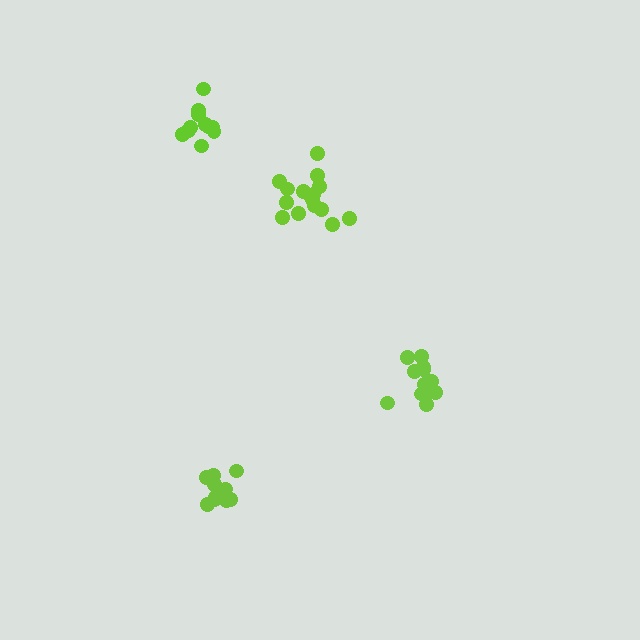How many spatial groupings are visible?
There are 4 spatial groupings.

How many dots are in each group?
Group 1: 16 dots, Group 2: 13 dots, Group 3: 11 dots, Group 4: 11 dots (51 total).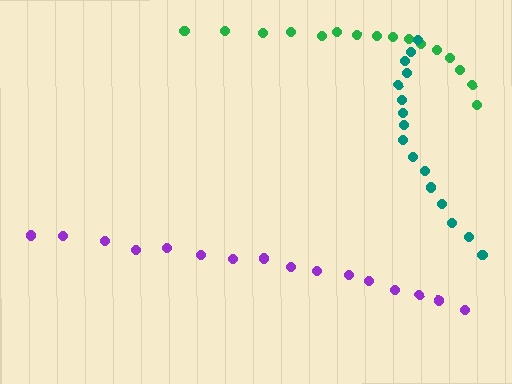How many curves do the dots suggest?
There are 3 distinct paths.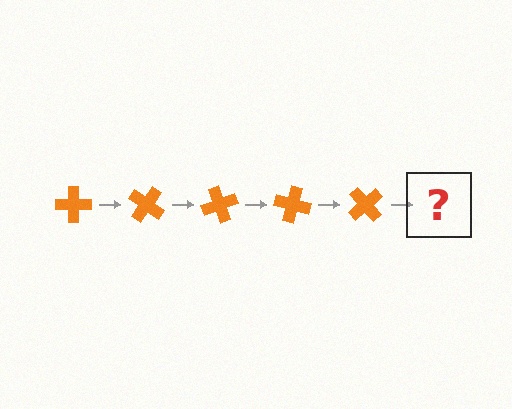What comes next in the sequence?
The next element should be an orange cross rotated 175 degrees.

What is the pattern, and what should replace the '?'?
The pattern is that the cross rotates 35 degrees each step. The '?' should be an orange cross rotated 175 degrees.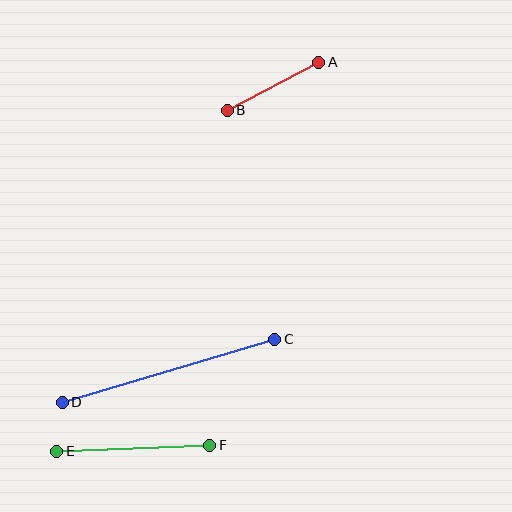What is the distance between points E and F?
The distance is approximately 153 pixels.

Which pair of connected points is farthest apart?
Points C and D are farthest apart.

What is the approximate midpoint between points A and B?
The midpoint is at approximately (273, 86) pixels.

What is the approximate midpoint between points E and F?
The midpoint is at approximately (133, 448) pixels.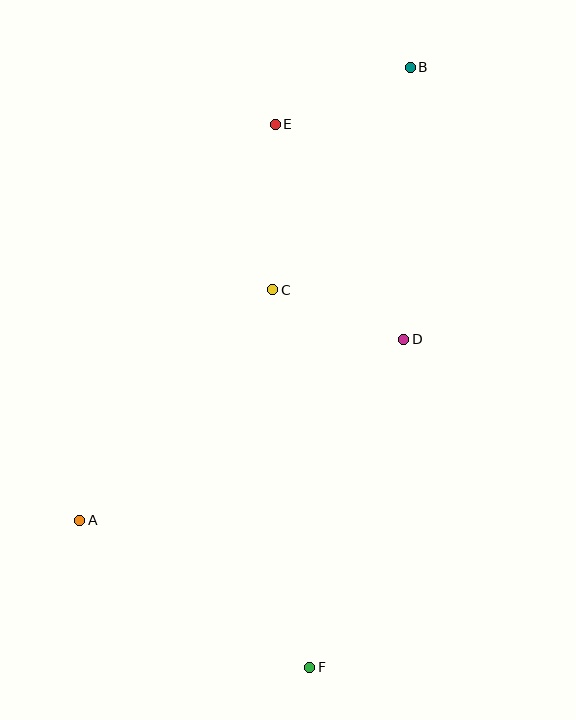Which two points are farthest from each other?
Points B and F are farthest from each other.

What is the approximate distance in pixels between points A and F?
The distance between A and F is approximately 273 pixels.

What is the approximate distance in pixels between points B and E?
The distance between B and E is approximately 147 pixels.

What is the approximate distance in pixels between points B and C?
The distance between B and C is approximately 262 pixels.